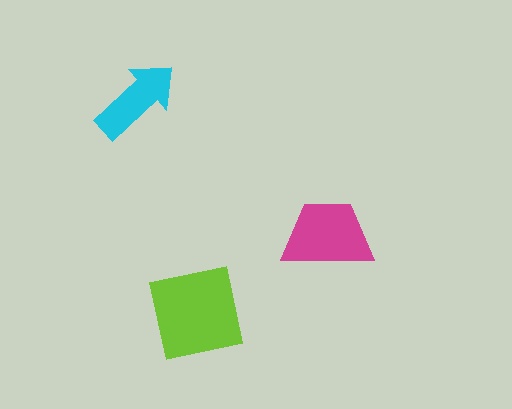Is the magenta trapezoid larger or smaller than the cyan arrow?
Larger.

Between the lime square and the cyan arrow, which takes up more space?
The lime square.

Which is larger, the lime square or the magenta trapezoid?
The lime square.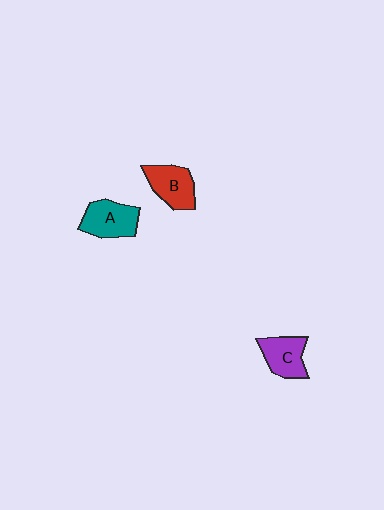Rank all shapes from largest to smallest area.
From largest to smallest: A (teal), B (red), C (purple).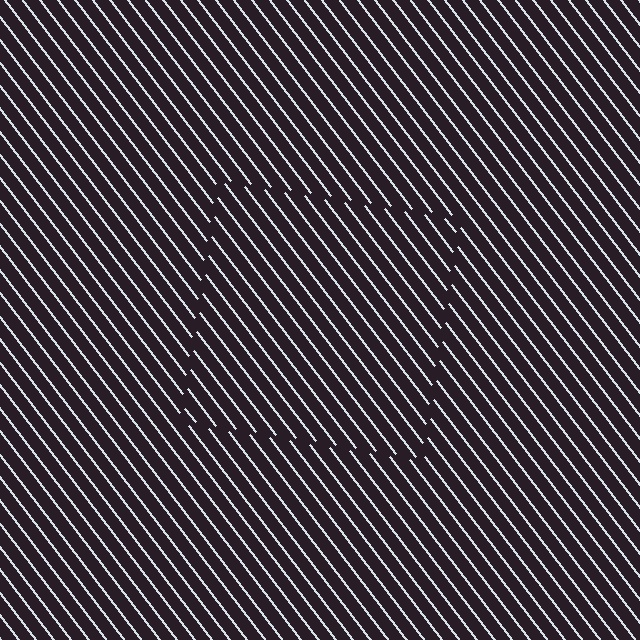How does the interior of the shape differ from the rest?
The interior of the shape contains the same grating, shifted by half a period — the contour is defined by the phase discontinuity where line-ends from the inner and outer gratings abut.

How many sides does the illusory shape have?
4 sides — the line-ends trace a square.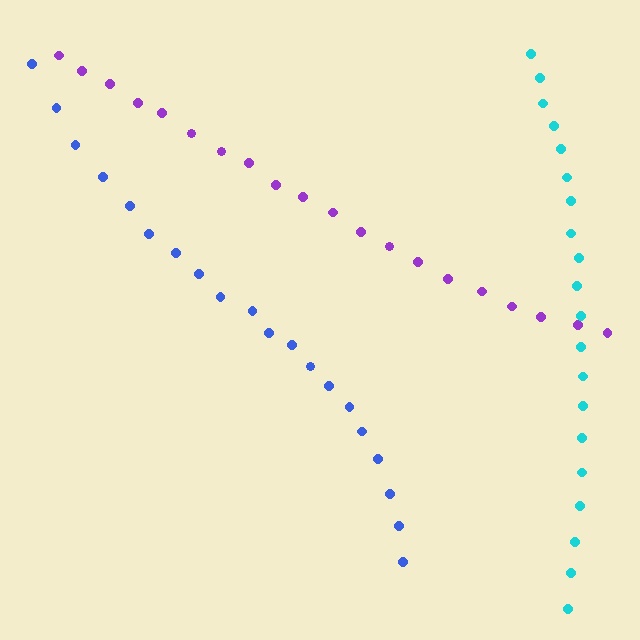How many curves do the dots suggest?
There are 3 distinct paths.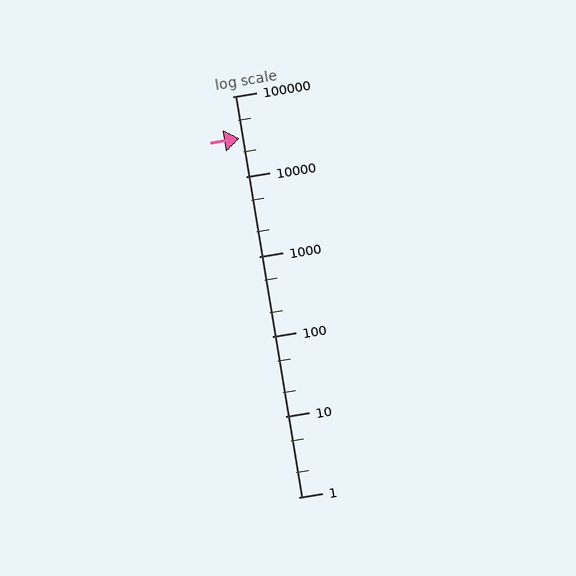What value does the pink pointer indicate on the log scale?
The pointer indicates approximately 30000.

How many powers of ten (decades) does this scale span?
The scale spans 5 decades, from 1 to 100000.